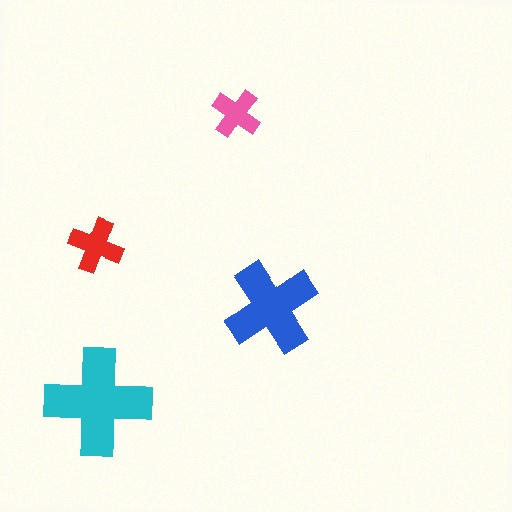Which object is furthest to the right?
The blue cross is rightmost.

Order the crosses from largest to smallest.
the cyan one, the blue one, the red one, the pink one.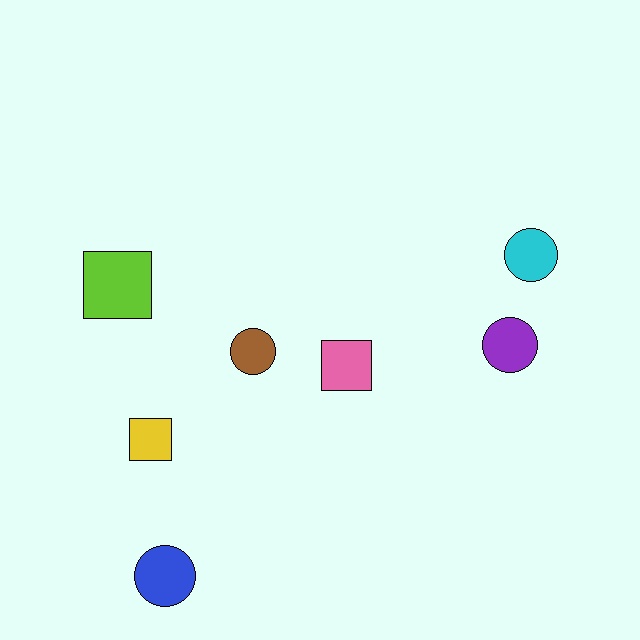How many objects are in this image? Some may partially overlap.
There are 7 objects.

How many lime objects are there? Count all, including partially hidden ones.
There is 1 lime object.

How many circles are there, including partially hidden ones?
There are 4 circles.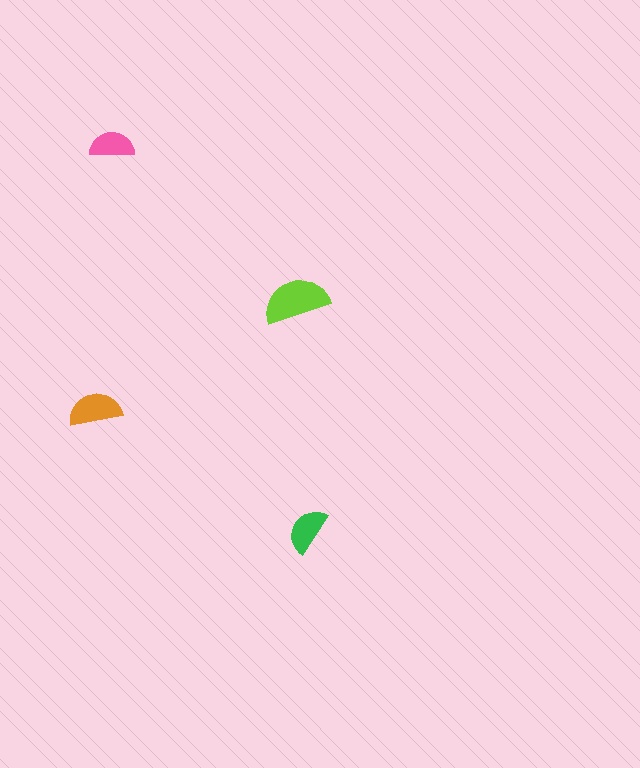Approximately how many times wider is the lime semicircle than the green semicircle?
About 1.5 times wider.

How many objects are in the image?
There are 4 objects in the image.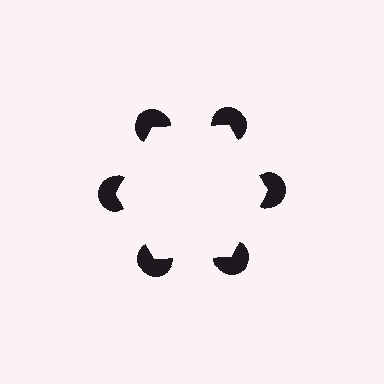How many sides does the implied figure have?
6 sides.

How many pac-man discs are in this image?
There are 6 — one at each vertex of the illusory hexagon.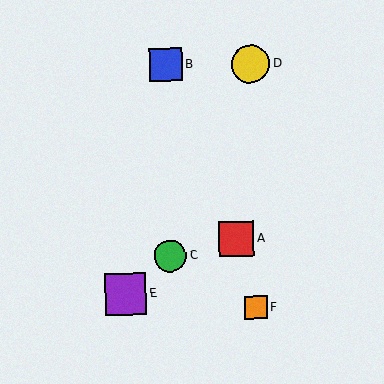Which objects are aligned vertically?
Objects B, C are aligned vertically.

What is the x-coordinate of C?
Object C is at x≈170.